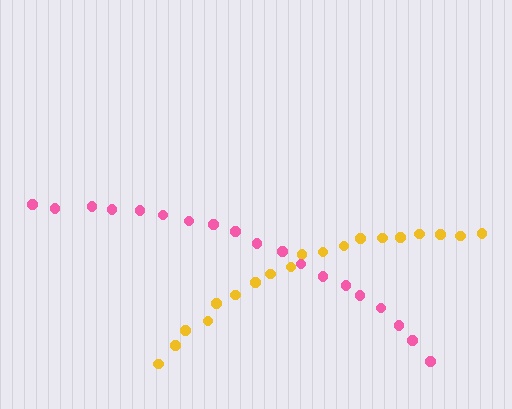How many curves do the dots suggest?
There are 2 distinct paths.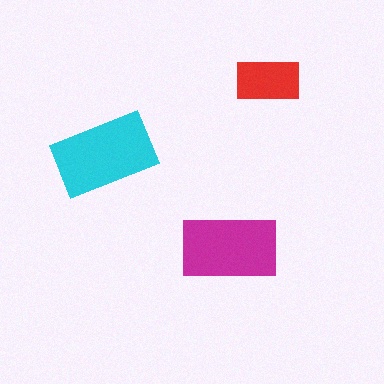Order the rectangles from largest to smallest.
the cyan one, the magenta one, the red one.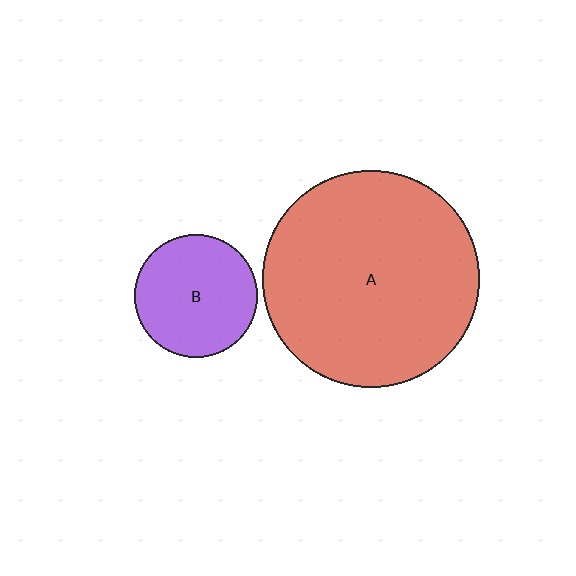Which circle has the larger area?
Circle A (red).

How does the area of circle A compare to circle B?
Approximately 3.1 times.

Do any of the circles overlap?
No, none of the circles overlap.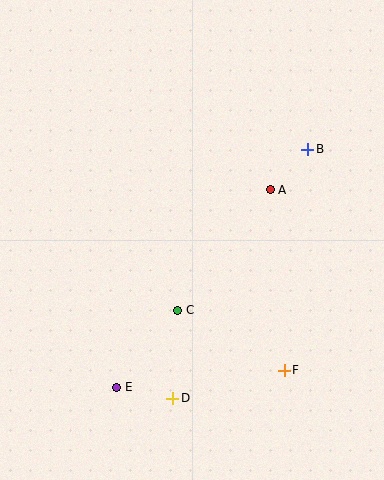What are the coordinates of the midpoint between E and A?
The midpoint between E and A is at (193, 289).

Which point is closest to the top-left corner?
Point A is closest to the top-left corner.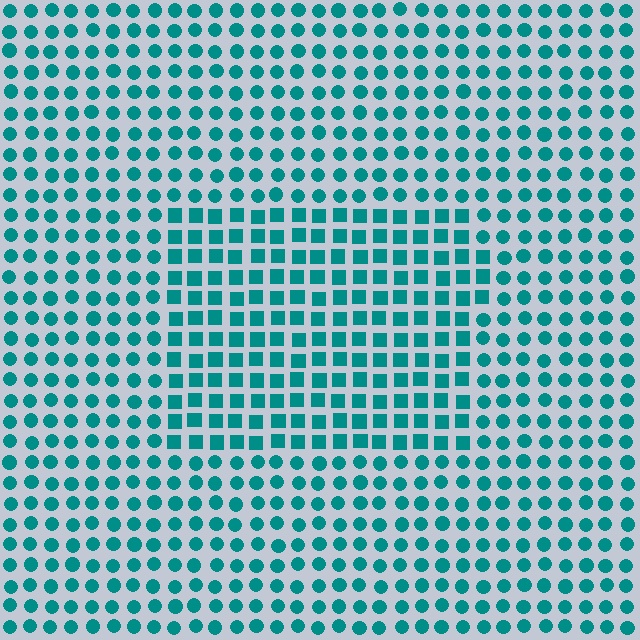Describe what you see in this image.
The image is filled with small teal elements arranged in a uniform grid. A rectangle-shaped region contains squares, while the surrounding area contains circles. The boundary is defined purely by the change in element shape.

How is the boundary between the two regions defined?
The boundary is defined by a change in element shape: squares inside vs. circles outside. All elements share the same color and spacing.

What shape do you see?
I see a rectangle.